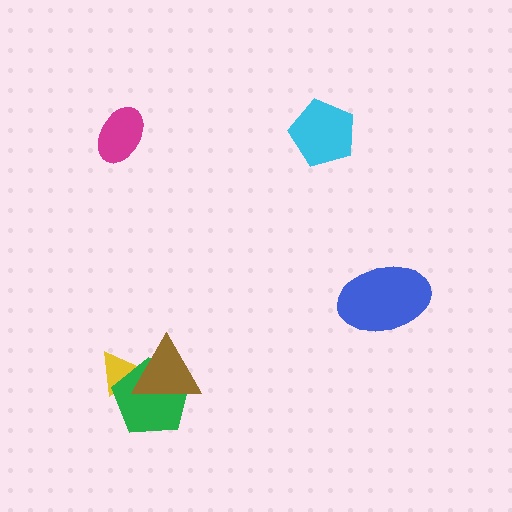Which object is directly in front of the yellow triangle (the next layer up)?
The green pentagon is directly in front of the yellow triangle.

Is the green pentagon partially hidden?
Yes, it is partially covered by another shape.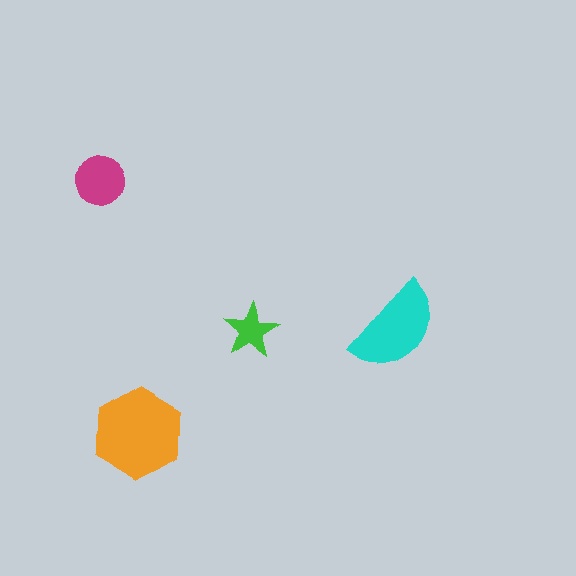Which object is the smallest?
The green star.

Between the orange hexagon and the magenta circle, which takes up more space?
The orange hexagon.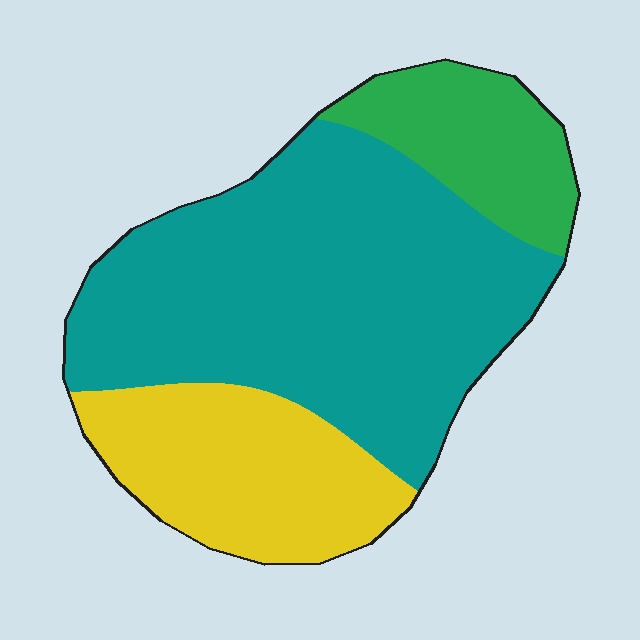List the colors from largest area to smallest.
From largest to smallest: teal, yellow, green.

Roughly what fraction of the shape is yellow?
Yellow takes up between a sixth and a third of the shape.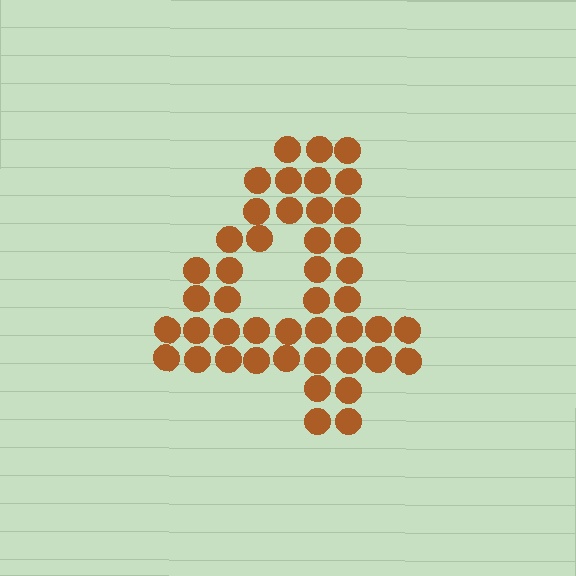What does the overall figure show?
The overall figure shows the digit 4.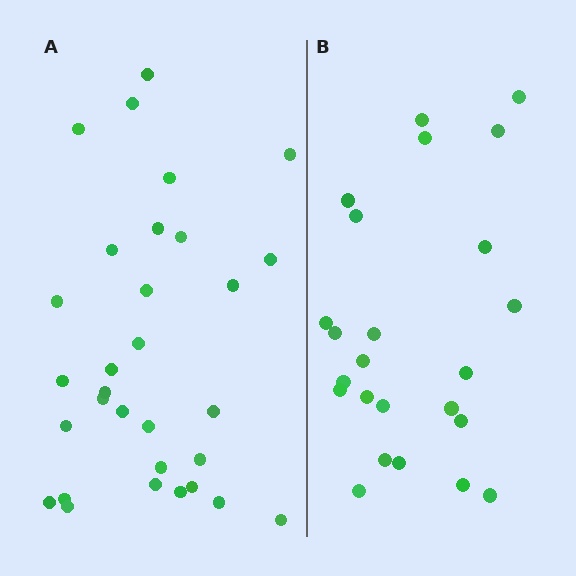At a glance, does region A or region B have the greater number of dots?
Region A (the left region) has more dots.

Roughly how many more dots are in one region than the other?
Region A has roughly 8 or so more dots than region B.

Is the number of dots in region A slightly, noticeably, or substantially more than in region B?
Region A has noticeably more, but not dramatically so. The ratio is roughly 1.3 to 1.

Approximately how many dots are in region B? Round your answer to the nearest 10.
About 20 dots. (The exact count is 24, which rounds to 20.)